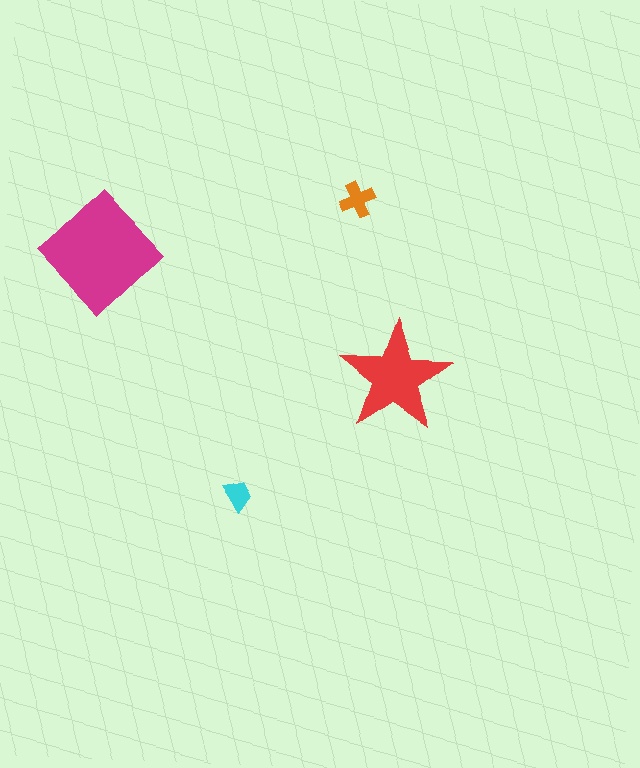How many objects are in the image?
There are 4 objects in the image.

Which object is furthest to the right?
The red star is rightmost.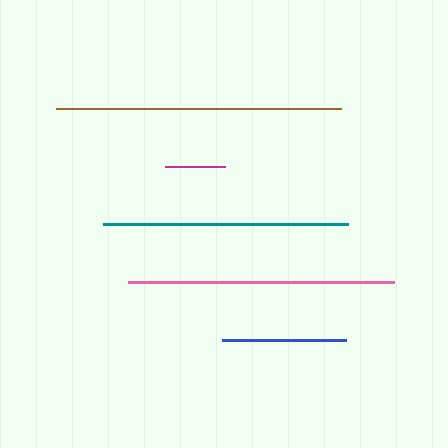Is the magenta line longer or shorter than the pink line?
The pink line is longer than the magenta line.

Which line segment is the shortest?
The magenta line is the shortest at approximately 61 pixels.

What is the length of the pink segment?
The pink segment is approximately 266 pixels long.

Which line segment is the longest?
The brown line is the longest at approximately 285 pixels.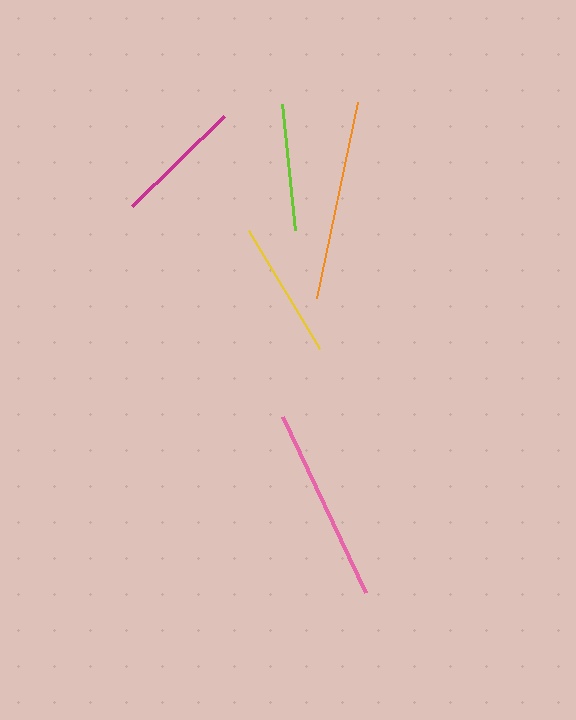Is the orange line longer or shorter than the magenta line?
The orange line is longer than the magenta line.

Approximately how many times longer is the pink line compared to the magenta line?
The pink line is approximately 1.5 times the length of the magenta line.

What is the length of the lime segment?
The lime segment is approximately 126 pixels long.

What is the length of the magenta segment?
The magenta segment is approximately 129 pixels long.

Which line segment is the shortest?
The lime line is the shortest at approximately 126 pixels.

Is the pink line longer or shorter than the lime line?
The pink line is longer than the lime line.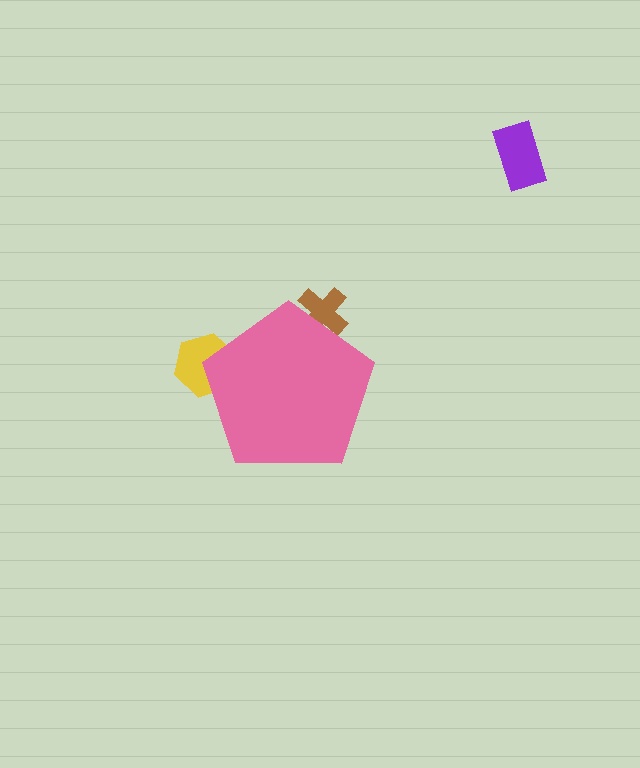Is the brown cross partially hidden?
Yes, the brown cross is partially hidden behind the pink pentagon.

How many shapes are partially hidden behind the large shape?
2 shapes are partially hidden.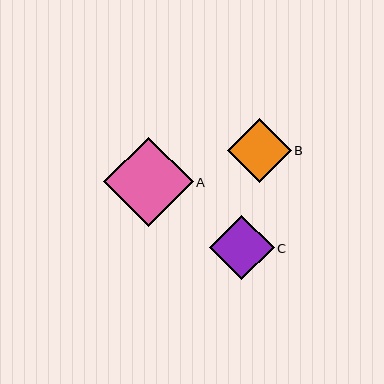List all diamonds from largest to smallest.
From largest to smallest: A, C, B.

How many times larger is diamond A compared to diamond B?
Diamond A is approximately 1.4 times the size of diamond B.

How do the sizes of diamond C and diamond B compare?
Diamond C and diamond B are approximately the same size.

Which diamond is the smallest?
Diamond B is the smallest with a size of approximately 64 pixels.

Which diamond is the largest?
Diamond A is the largest with a size of approximately 89 pixels.